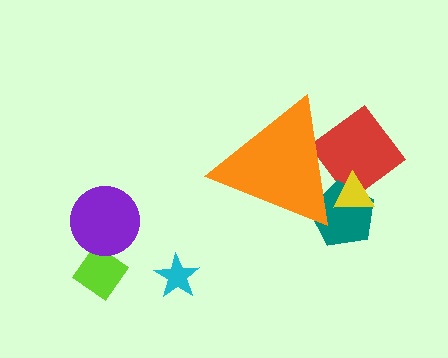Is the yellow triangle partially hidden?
Yes, the yellow triangle is partially hidden behind the orange triangle.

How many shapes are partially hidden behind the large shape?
3 shapes are partially hidden.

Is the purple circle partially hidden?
No, the purple circle is fully visible.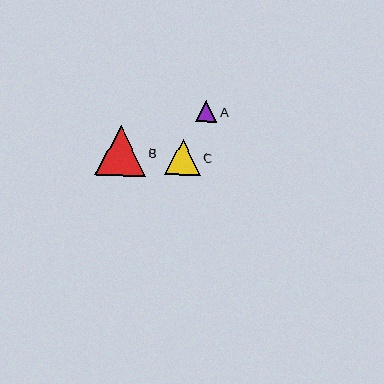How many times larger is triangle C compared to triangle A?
Triangle C is approximately 1.7 times the size of triangle A.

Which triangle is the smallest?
Triangle A is the smallest with a size of approximately 21 pixels.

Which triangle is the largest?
Triangle B is the largest with a size of approximately 50 pixels.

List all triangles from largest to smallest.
From largest to smallest: B, C, A.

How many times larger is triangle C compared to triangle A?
Triangle C is approximately 1.7 times the size of triangle A.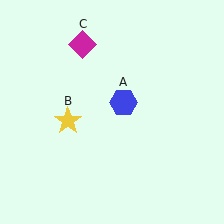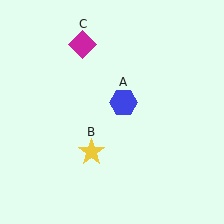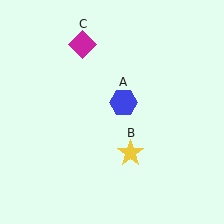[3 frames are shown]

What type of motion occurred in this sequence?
The yellow star (object B) rotated counterclockwise around the center of the scene.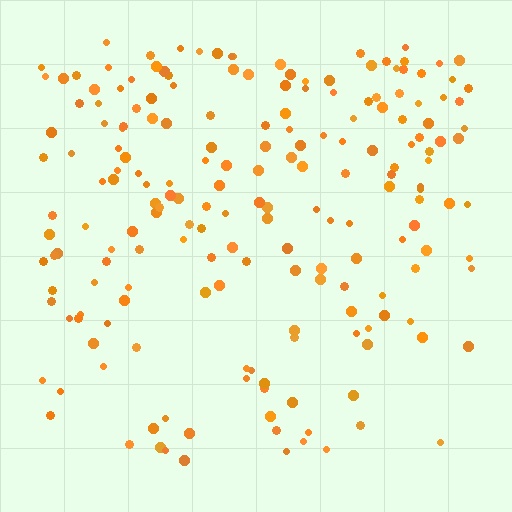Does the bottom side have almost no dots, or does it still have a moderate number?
Still a moderate number, just noticeably fewer than the top.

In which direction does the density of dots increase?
From bottom to top, with the top side densest.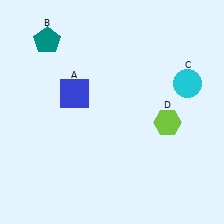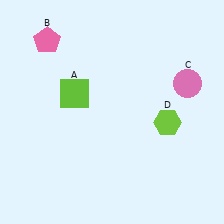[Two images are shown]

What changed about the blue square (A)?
In Image 1, A is blue. In Image 2, it changed to lime.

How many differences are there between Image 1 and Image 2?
There are 3 differences between the two images.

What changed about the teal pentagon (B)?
In Image 1, B is teal. In Image 2, it changed to pink.